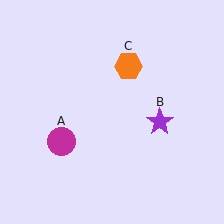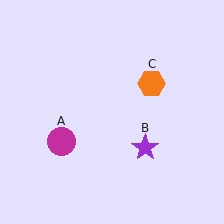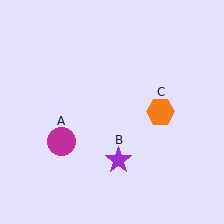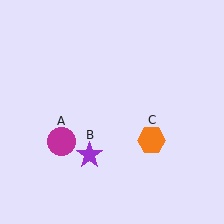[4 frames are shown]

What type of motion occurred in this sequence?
The purple star (object B), orange hexagon (object C) rotated clockwise around the center of the scene.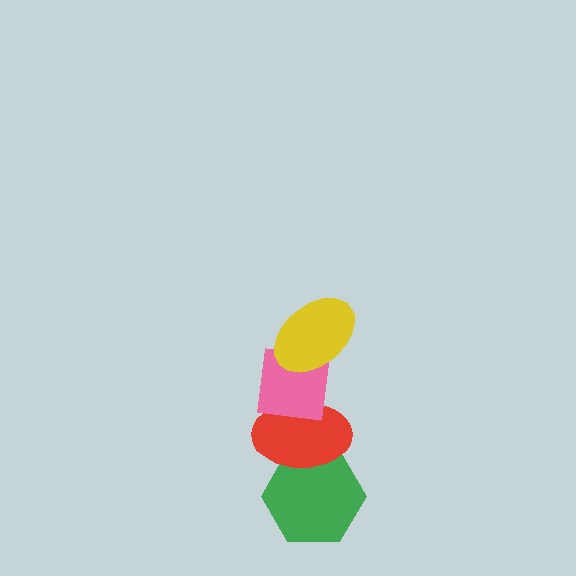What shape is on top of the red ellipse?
The pink square is on top of the red ellipse.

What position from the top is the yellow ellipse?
The yellow ellipse is 1st from the top.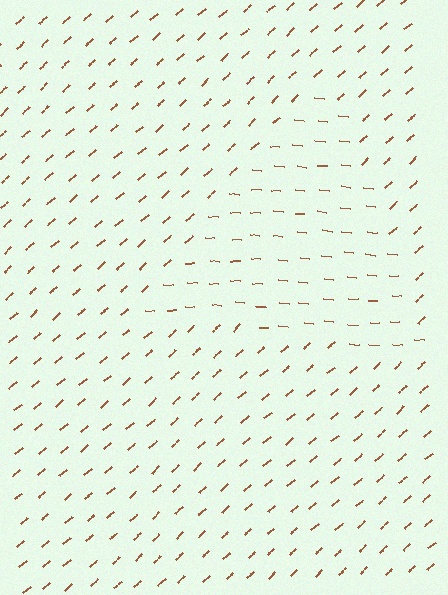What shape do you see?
I see a triangle.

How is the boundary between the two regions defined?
The boundary is defined purely by a change in line orientation (approximately 45 degrees difference). All lines are the same color and thickness.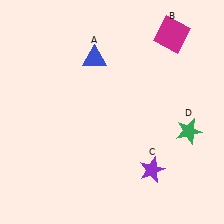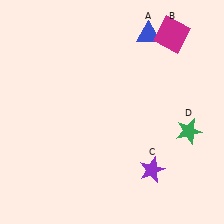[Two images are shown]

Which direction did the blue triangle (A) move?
The blue triangle (A) moved right.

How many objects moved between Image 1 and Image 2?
1 object moved between the two images.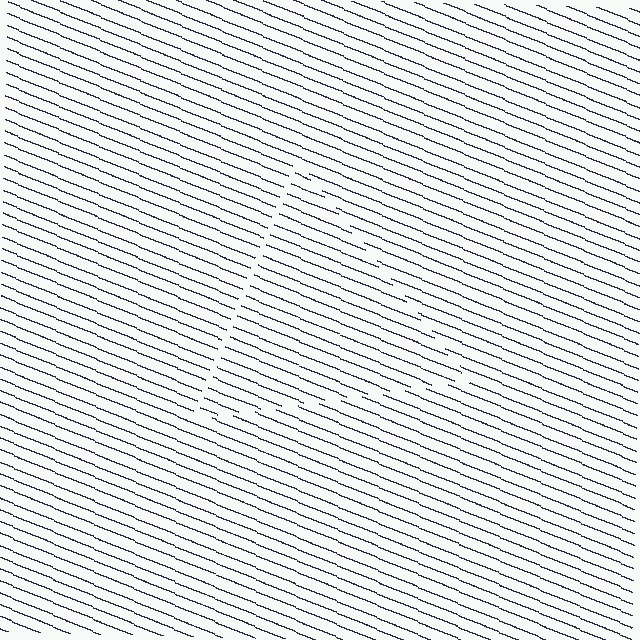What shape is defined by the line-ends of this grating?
An illusory triangle. The interior of the shape contains the same grating, shifted by half a period — the contour is defined by the phase discontinuity where line-ends from the inner and outer gratings abut.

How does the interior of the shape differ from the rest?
The interior of the shape contains the same grating, shifted by half a period — the contour is defined by the phase discontinuity where line-ends from the inner and outer gratings abut.